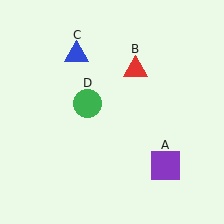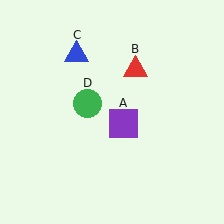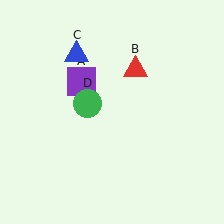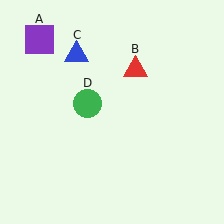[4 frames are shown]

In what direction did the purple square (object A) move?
The purple square (object A) moved up and to the left.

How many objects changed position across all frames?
1 object changed position: purple square (object A).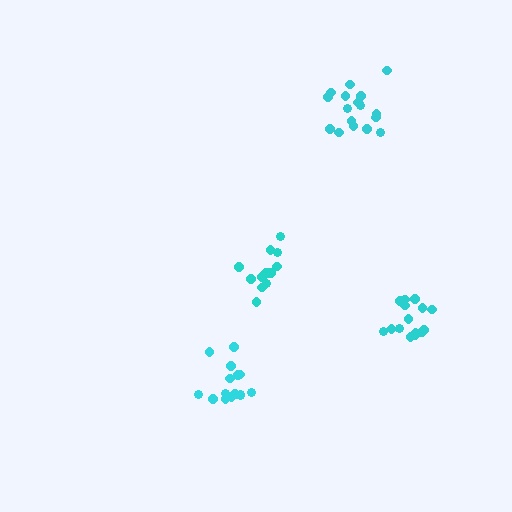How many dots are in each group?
Group 1: 13 dots, Group 2: 17 dots, Group 3: 15 dots, Group 4: 15 dots (60 total).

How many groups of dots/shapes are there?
There are 4 groups.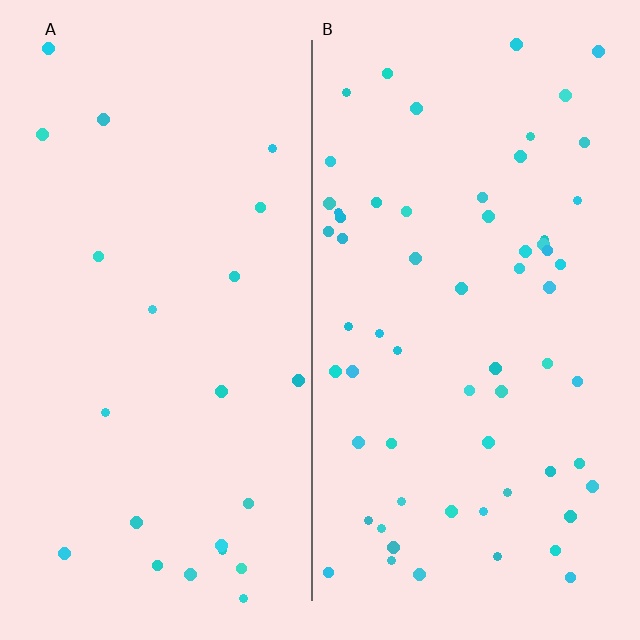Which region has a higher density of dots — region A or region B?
B (the right).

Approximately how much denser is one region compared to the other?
Approximately 2.8× — region B over region A.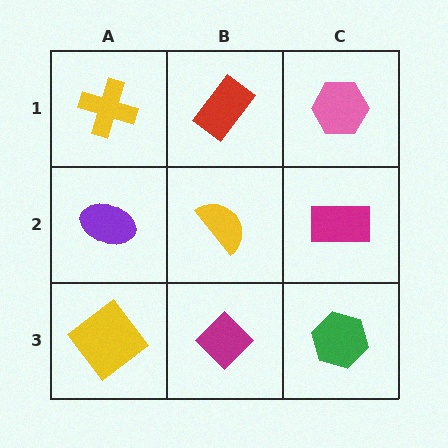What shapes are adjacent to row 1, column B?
A yellow semicircle (row 2, column B), a yellow cross (row 1, column A), a pink hexagon (row 1, column C).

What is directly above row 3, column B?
A yellow semicircle.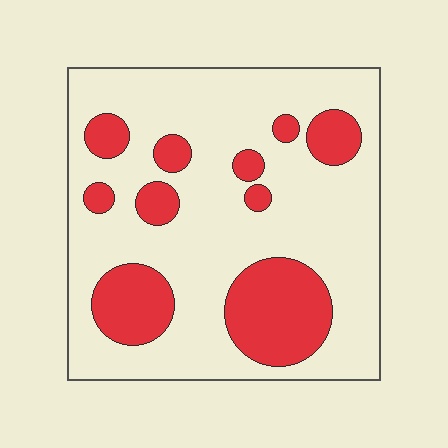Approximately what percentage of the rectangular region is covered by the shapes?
Approximately 25%.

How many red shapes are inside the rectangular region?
10.